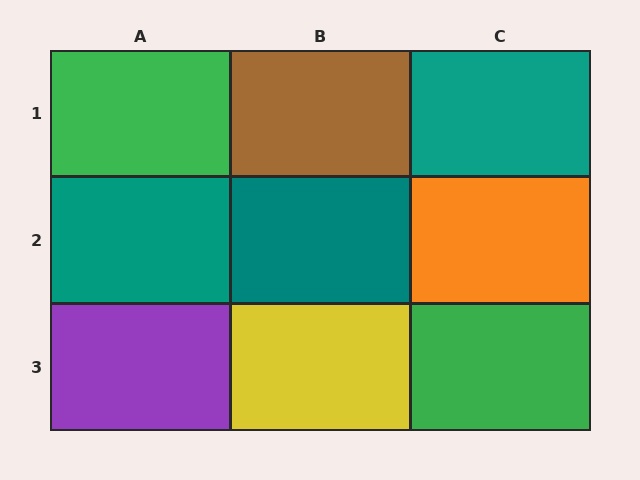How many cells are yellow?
1 cell is yellow.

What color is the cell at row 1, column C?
Teal.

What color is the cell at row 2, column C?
Orange.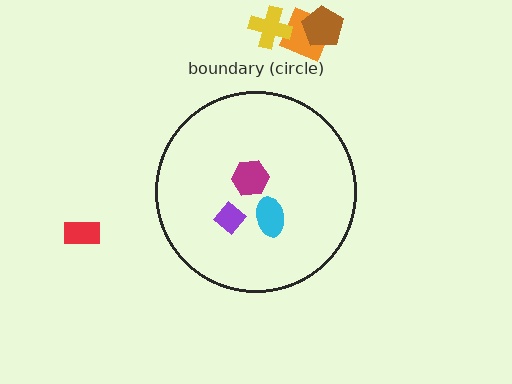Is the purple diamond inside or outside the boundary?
Inside.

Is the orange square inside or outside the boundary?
Outside.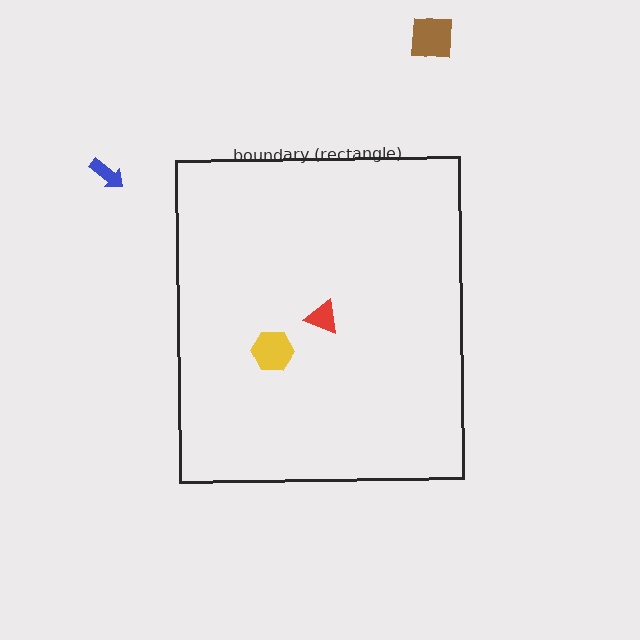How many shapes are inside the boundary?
2 inside, 2 outside.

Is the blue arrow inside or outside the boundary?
Outside.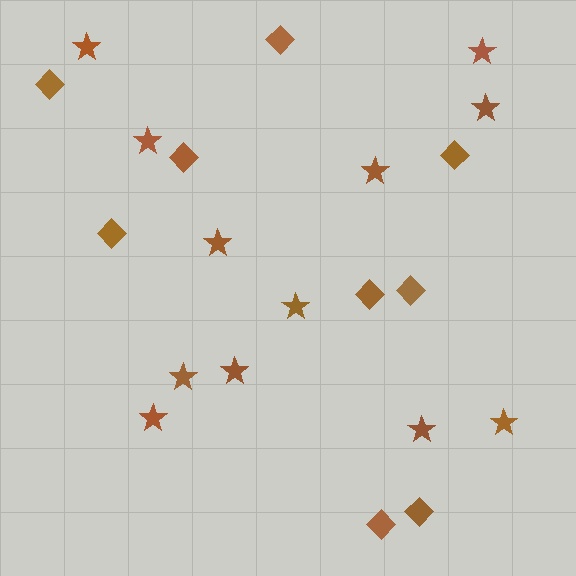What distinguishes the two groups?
There are 2 groups: one group of diamonds (9) and one group of stars (12).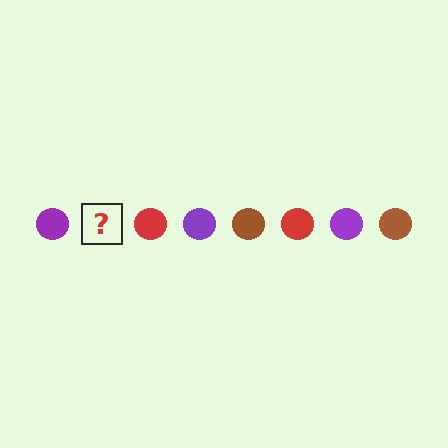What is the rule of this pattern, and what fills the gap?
The rule is that the pattern cycles through purple, brown, red circles. The gap should be filled with a brown circle.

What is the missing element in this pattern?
The missing element is a brown circle.